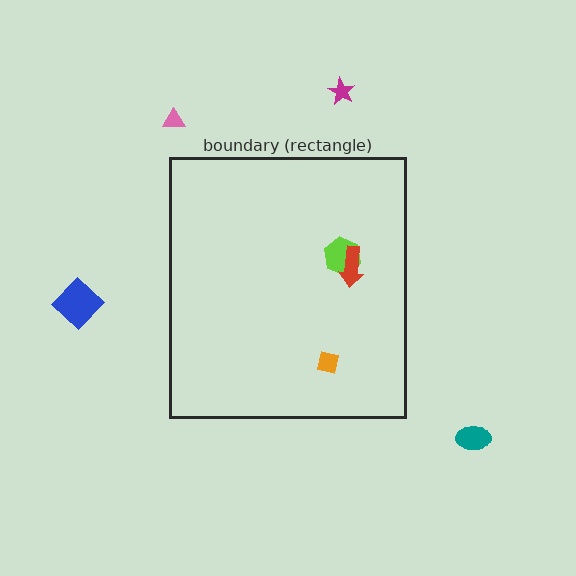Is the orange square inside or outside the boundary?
Inside.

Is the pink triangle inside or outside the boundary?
Outside.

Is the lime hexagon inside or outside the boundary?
Inside.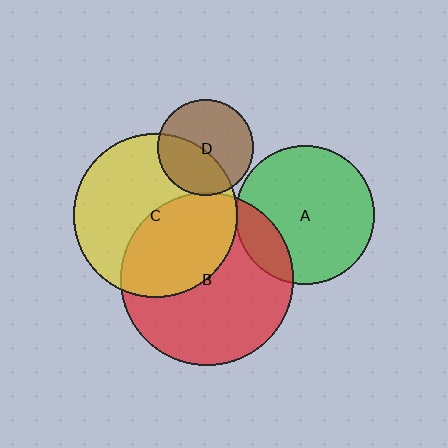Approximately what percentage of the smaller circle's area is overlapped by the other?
Approximately 40%.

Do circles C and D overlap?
Yes.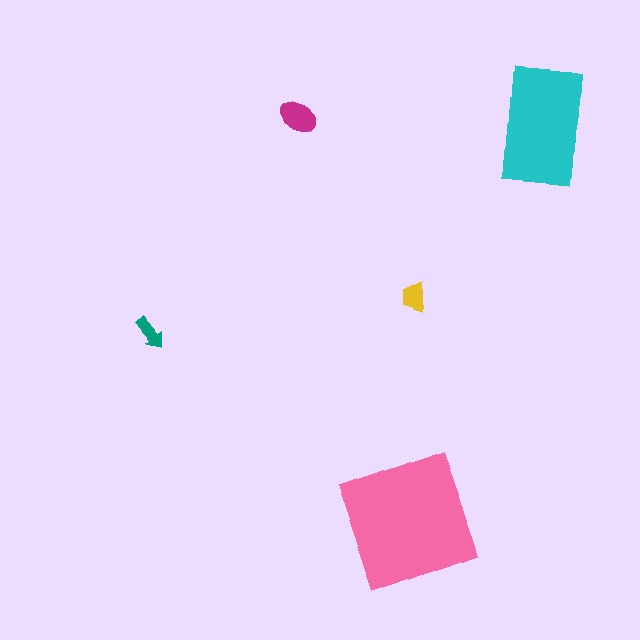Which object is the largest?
The pink square.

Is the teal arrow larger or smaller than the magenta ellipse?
Smaller.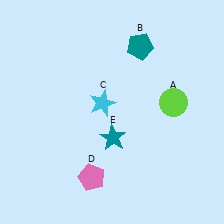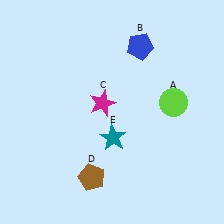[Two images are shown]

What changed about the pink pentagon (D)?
In Image 1, D is pink. In Image 2, it changed to brown.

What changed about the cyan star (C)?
In Image 1, C is cyan. In Image 2, it changed to magenta.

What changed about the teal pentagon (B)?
In Image 1, B is teal. In Image 2, it changed to blue.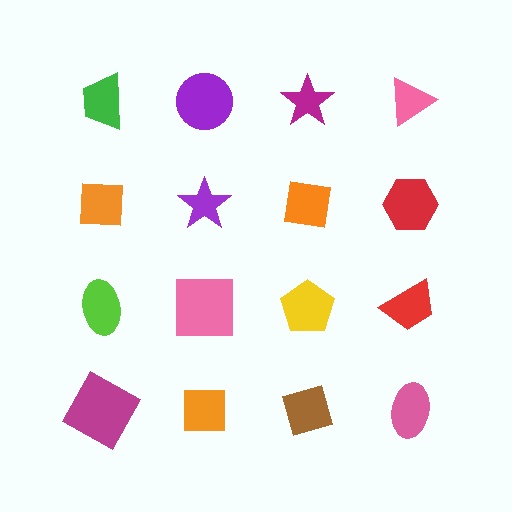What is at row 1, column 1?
A green trapezoid.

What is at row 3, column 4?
A red trapezoid.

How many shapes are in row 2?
4 shapes.